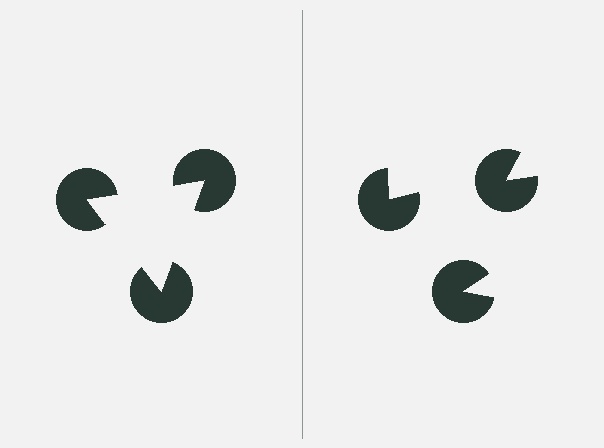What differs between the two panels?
The pac-man discs are positioned identically on both sides; only the wedge orientations differ. On the left they align to a triangle; on the right they are misaligned.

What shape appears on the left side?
An illusory triangle.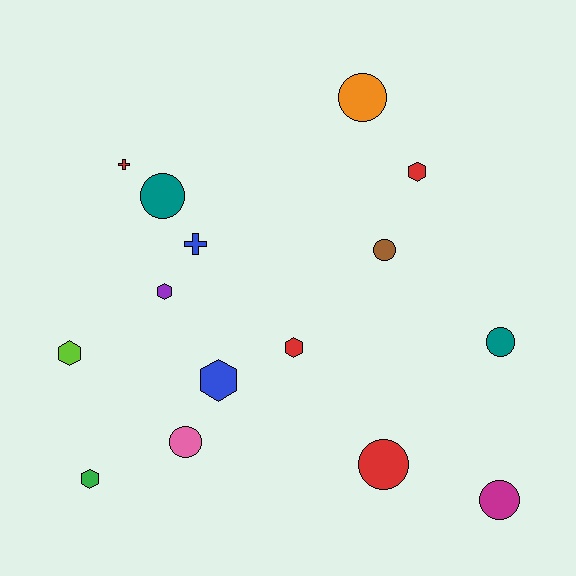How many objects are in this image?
There are 15 objects.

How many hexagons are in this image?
There are 6 hexagons.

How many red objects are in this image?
There are 4 red objects.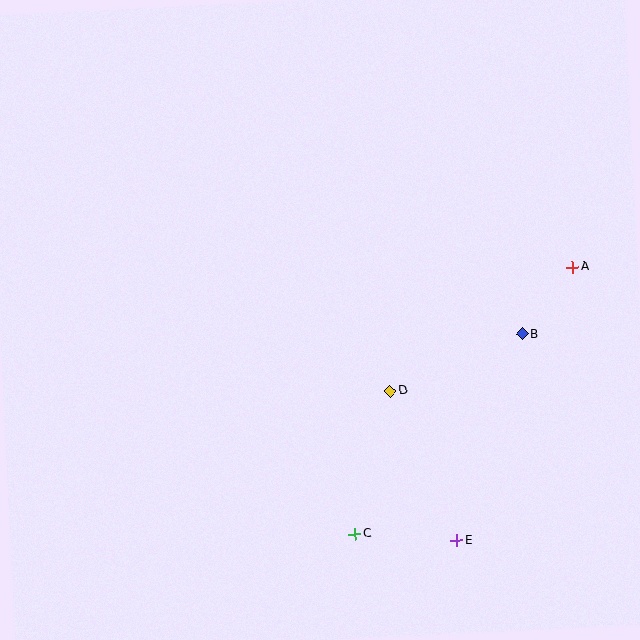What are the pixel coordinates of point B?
Point B is at (522, 334).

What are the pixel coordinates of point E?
Point E is at (456, 540).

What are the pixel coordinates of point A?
Point A is at (572, 267).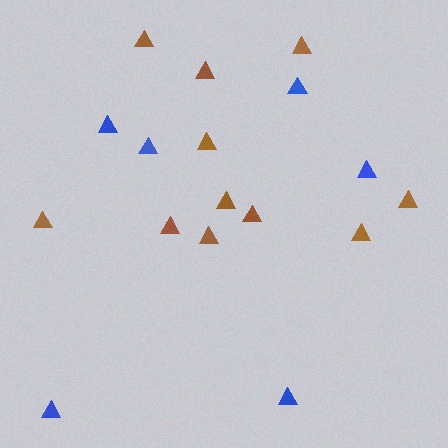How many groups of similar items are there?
There are 2 groups: one group of brown triangles (11) and one group of blue triangles (6).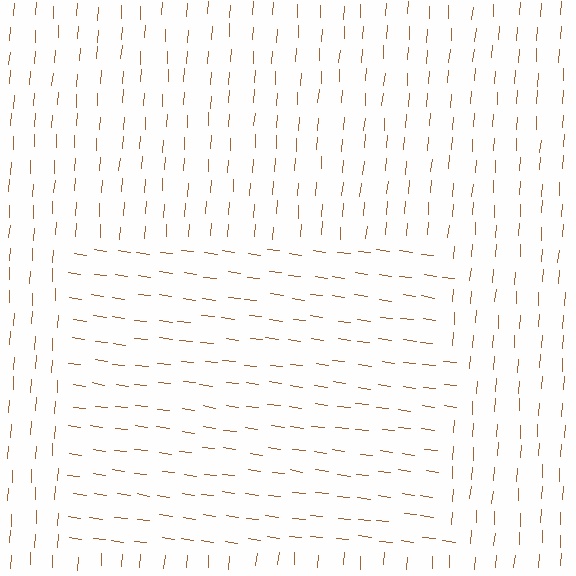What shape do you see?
I see a rectangle.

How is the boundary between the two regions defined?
The boundary is defined purely by a change in line orientation (approximately 87 degrees difference). All lines are the same color and thickness.